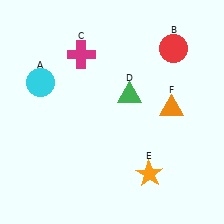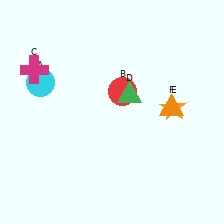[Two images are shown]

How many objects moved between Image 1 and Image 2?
3 objects moved between the two images.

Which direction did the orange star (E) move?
The orange star (E) moved up.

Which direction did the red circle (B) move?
The red circle (B) moved left.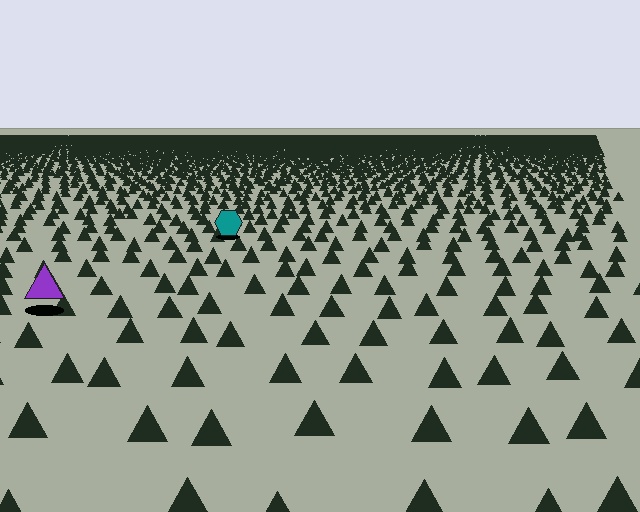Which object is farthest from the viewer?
The teal hexagon is farthest from the viewer. It appears smaller and the ground texture around it is denser.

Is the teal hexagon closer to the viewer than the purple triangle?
No. The purple triangle is closer — you can tell from the texture gradient: the ground texture is coarser near it.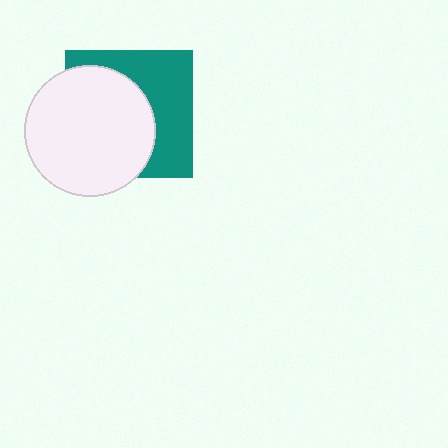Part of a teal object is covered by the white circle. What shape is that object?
It is a square.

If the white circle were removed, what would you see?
You would see the complete teal square.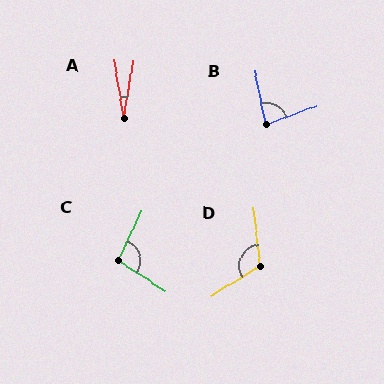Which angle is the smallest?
A, at approximately 18 degrees.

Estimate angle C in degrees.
Approximately 98 degrees.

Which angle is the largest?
D, at approximately 116 degrees.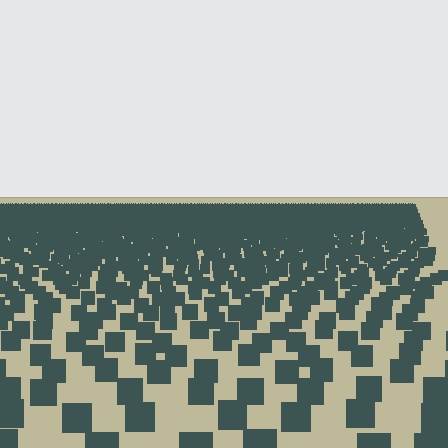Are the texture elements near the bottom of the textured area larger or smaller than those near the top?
Larger. Near the bottom, elements are closer to the viewer and appear at a bigger on-screen size.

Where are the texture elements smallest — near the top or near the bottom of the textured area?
Near the top.